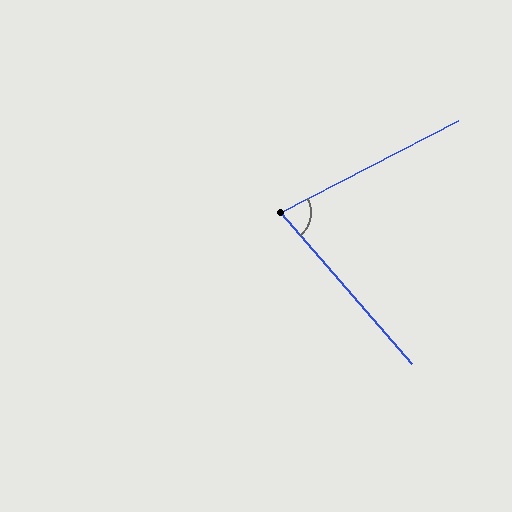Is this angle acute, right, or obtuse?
It is acute.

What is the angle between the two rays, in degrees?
Approximately 76 degrees.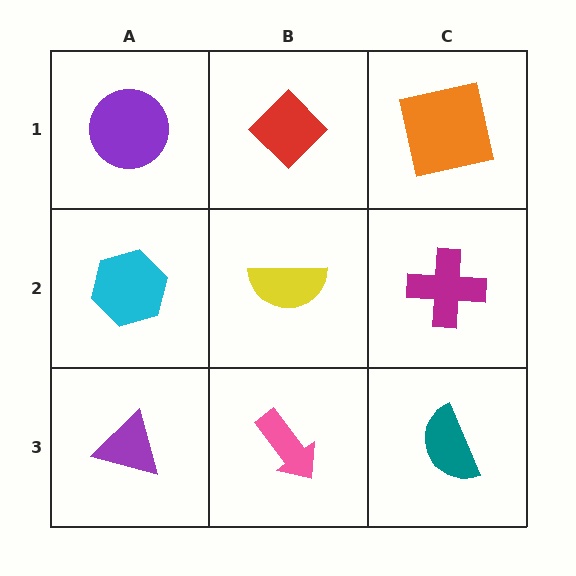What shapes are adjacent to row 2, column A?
A purple circle (row 1, column A), a purple triangle (row 3, column A), a yellow semicircle (row 2, column B).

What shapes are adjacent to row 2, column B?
A red diamond (row 1, column B), a pink arrow (row 3, column B), a cyan hexagon (row 2, column A), a magenta cross (row 2, column C).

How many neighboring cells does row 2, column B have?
4.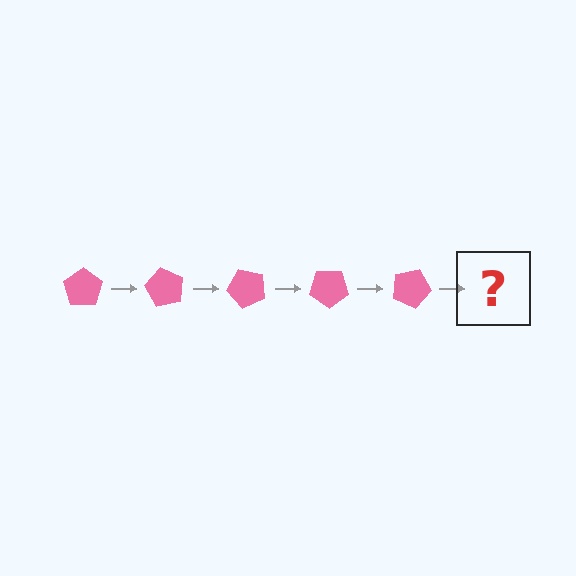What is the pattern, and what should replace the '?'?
The pattern is that the pentagon rotates 60 degrees each step. The '?' should be a pink pentagon rotated 300 degrees.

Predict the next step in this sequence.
The next step is a pink pentagon rotated 300 degrees.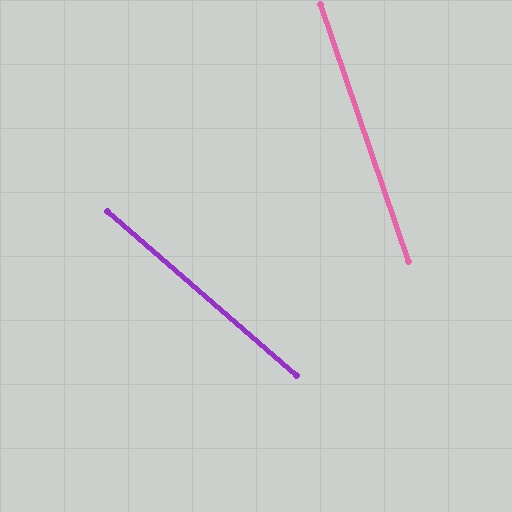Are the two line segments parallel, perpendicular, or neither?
Neither parallel nor perpendicular — they differ by about 30°.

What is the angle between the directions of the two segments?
Approximately 30 degrees.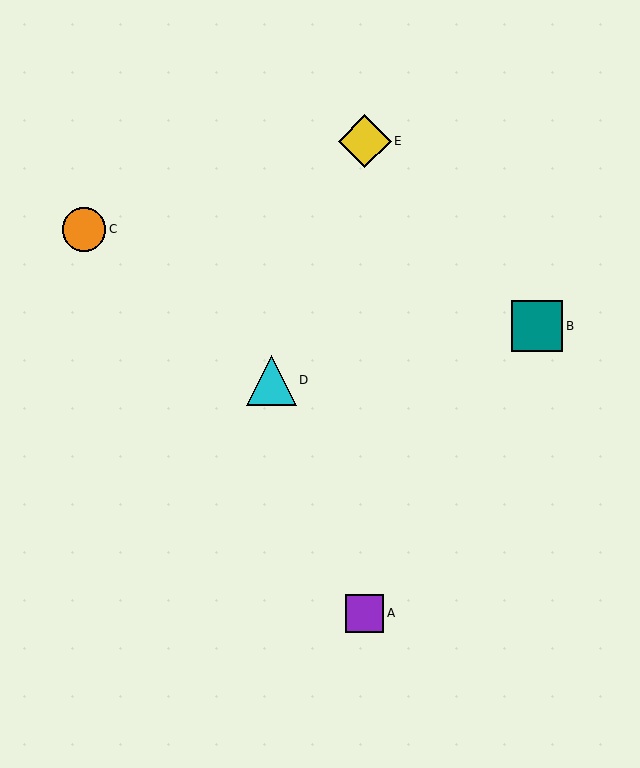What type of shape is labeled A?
Shape A is a purple square.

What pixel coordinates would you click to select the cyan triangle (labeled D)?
Click at (271, 380) to select the cyan triangle D.